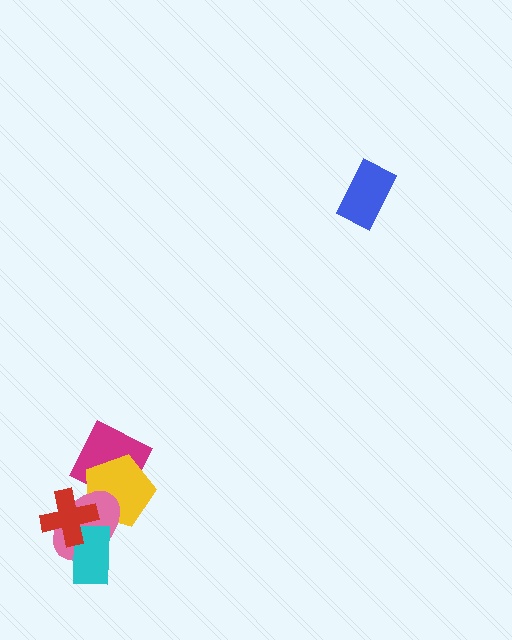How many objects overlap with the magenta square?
1 object overlaps with the magenta square.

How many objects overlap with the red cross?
3 objects overlap with the red cross.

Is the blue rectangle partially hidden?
No, no other shape covers it.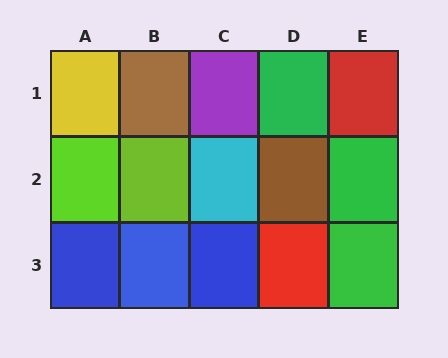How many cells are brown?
2 cells are brown.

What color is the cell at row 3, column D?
Red.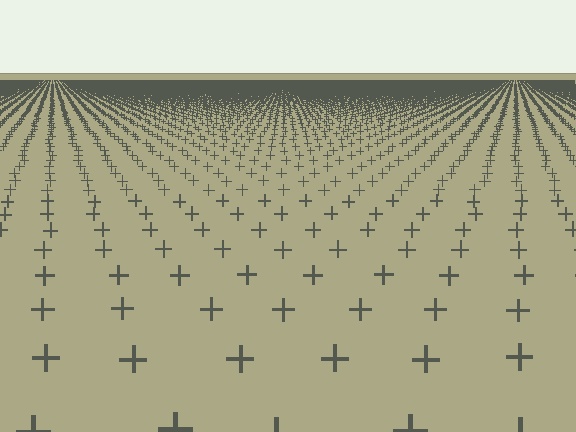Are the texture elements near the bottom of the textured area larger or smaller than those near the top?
Larger. Near the bottom, elements are closer to the viewer and appear at a bigger on-screen size.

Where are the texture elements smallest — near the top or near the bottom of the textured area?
Near the top.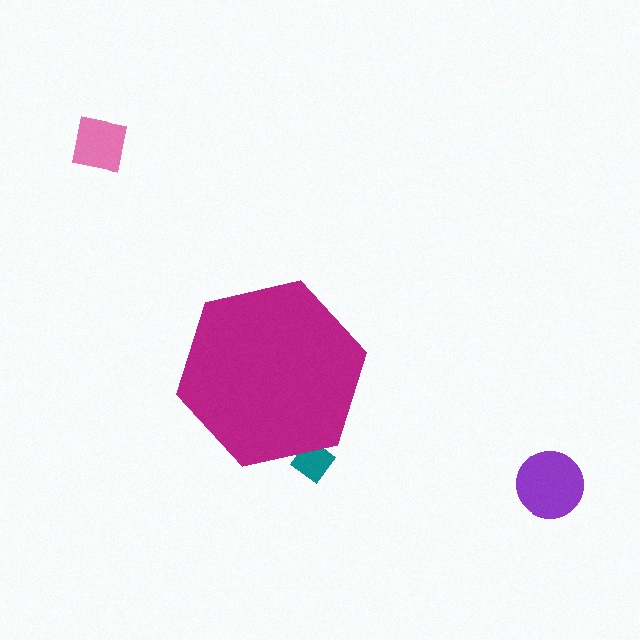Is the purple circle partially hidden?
No, the purple circle is fully visible.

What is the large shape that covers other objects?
A magenta hexagon.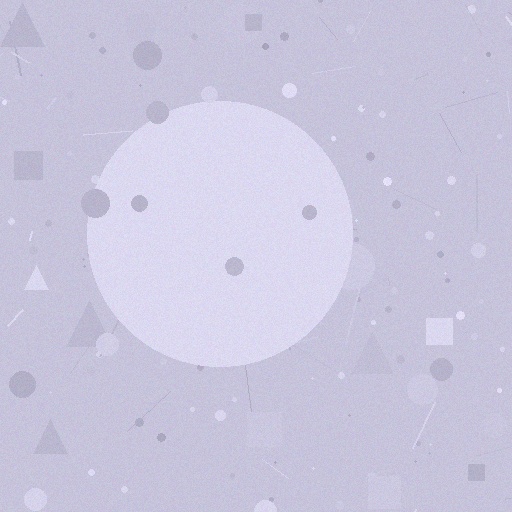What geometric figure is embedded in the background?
A circle is embedded in the background.